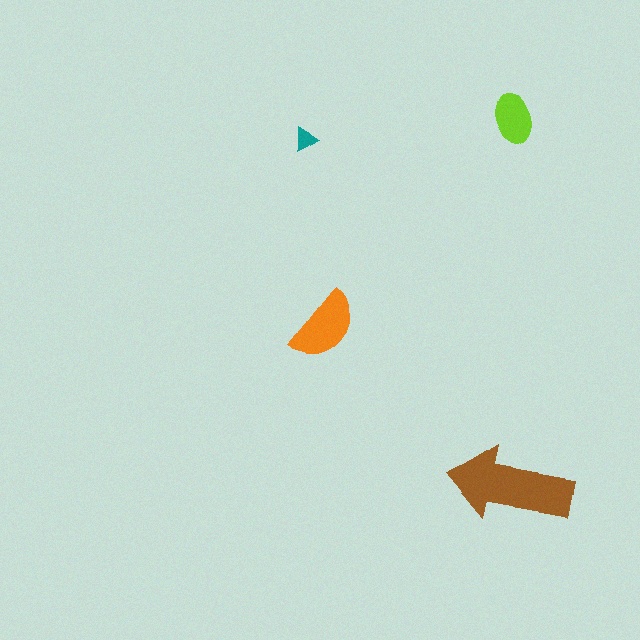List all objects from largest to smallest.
The brown arrow, the orange semicircle, the lime ellipse, the teal triangle.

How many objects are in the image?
There are 4 objects in the image.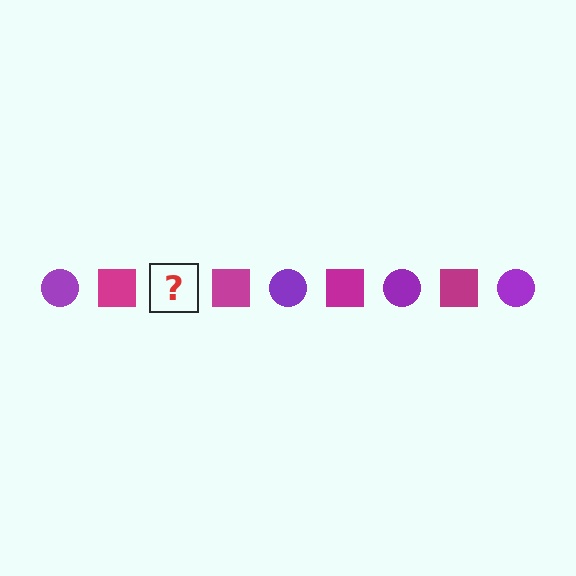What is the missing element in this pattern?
The missing element is a purple circle.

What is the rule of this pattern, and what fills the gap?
The rule is that the pattern alternates between purple circle and magenta square. The gap should be filled with a purple circle.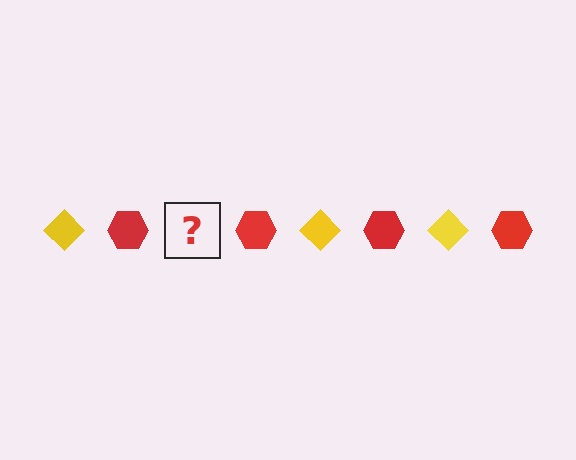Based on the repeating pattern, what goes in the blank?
The blank should be a yellow diamond.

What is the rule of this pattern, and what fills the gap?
The rule is that the pattern alternates between yellow diamond and red hexagon. The gap should be filled with a yellow diamond.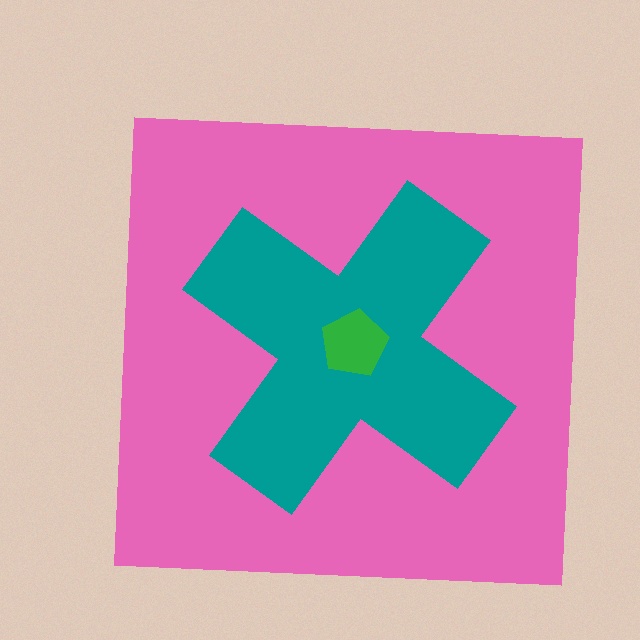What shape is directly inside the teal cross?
The green pentagon.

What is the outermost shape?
The pink square.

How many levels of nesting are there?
3.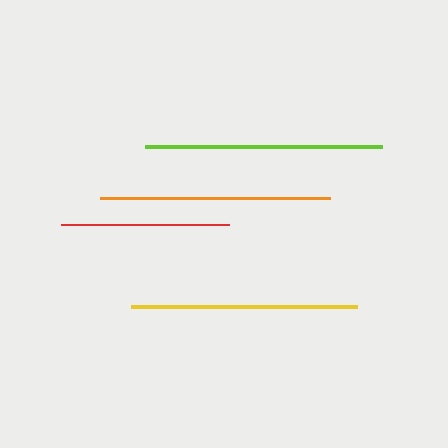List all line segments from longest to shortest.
From longest to shortest: lime, orange, yellow, red.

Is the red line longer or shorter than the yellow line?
The yellow line is longer than the red line.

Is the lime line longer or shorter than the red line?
The lime line is longer than the red line.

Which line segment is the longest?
The lime line is the longest at approximately 237 pixels.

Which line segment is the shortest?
The red line is the shortest at approximately 168 pixels.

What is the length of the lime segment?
The lime segment is approximately 237 pixels long.